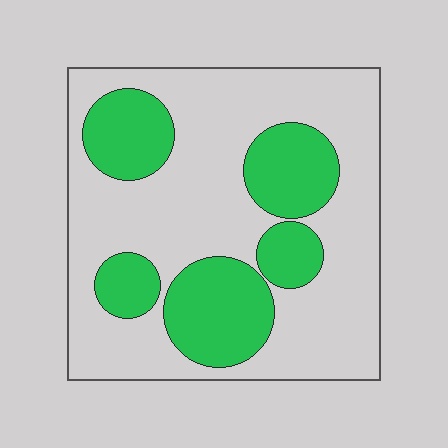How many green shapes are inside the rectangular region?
5.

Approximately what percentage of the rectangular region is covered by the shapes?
Approximately 30%.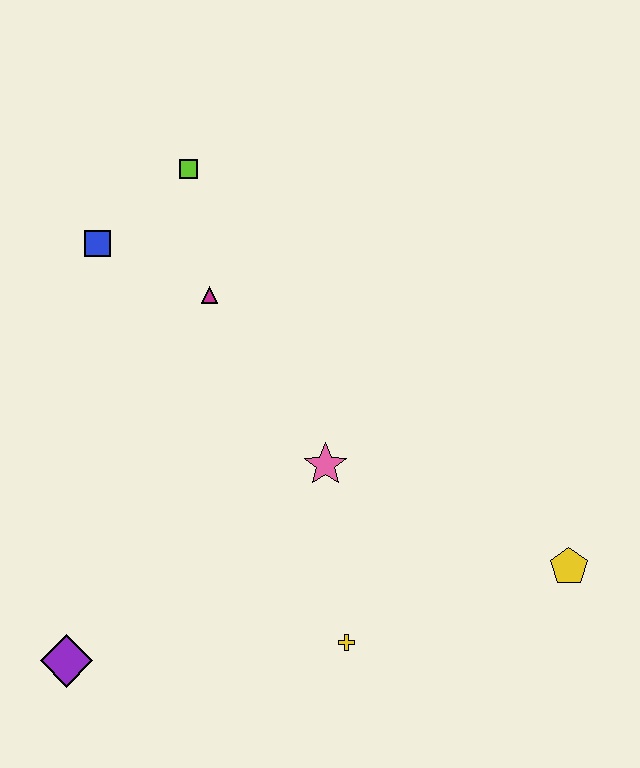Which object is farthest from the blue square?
The yellow pentagon is farthest from the blue square.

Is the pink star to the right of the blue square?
Yes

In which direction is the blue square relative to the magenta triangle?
The blue square is to the left of the magenta triangle.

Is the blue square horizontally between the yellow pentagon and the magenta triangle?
No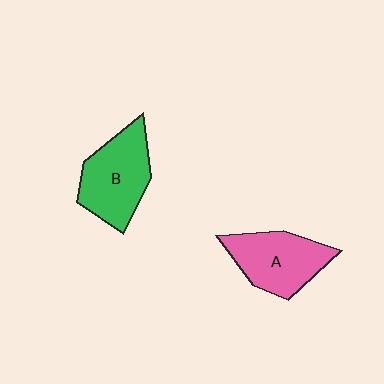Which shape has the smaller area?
Shape A (pink).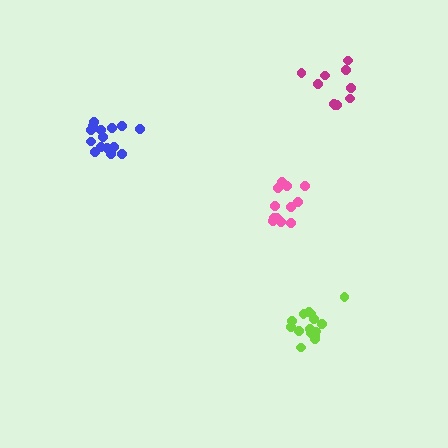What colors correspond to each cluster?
The clusters are colored: pink, magenta, lime, blue.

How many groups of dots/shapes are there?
There are 4 groups.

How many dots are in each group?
Group 1: 12 dots, Group 2: 10 dots, Group 3: 15 dots, Group 4: 15 dots (52 total).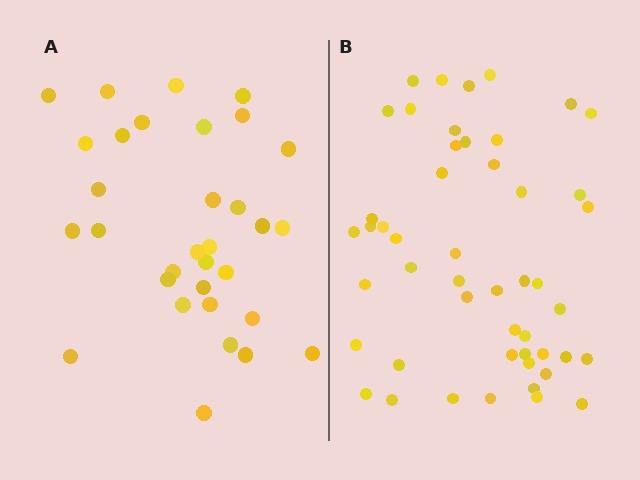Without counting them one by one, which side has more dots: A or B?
Region B (the right region) has more dots.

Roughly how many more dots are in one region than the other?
Region B has approximately 15 more dots than region A.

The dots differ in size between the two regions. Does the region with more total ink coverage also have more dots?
No. Region A has more total ink coverage because its dots are larger, but region B actually contains more individual dots. Total area can be misleading — the number of items is what matters here.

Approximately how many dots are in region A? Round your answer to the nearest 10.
About 30 dots. (The exact count is 32, which rounds to 30.)